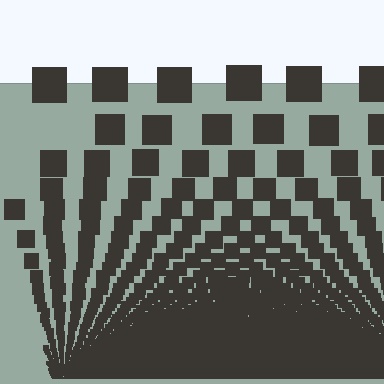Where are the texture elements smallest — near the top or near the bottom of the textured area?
Near the bottom.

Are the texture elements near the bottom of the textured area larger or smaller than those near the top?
Smaller. The gradient is inverted — elements near the bottom are smaller and denser.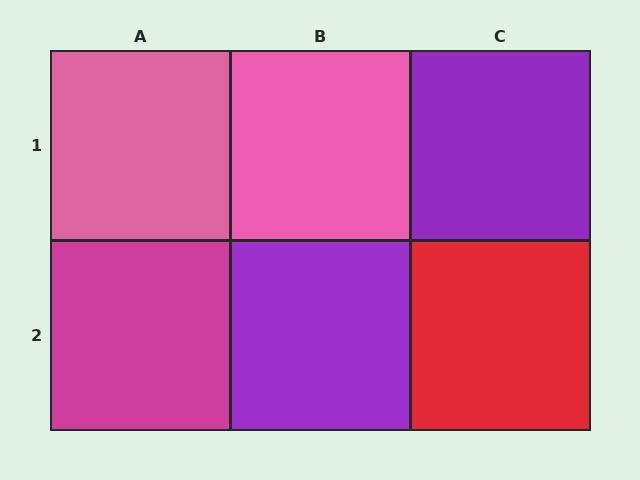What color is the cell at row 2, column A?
Magenta.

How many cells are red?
1 cell is red.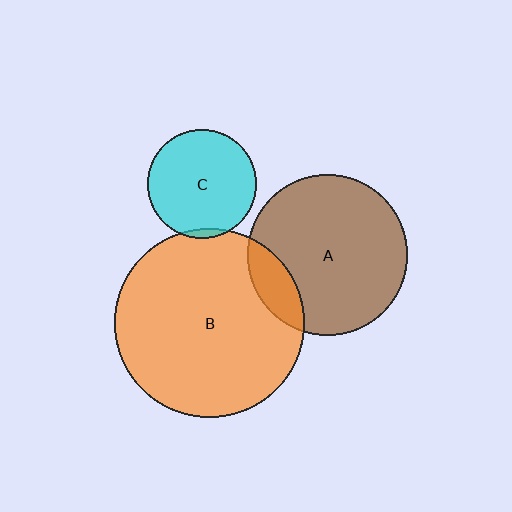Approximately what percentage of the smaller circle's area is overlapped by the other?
Approximately 15%.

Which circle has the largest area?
Circle B (orange).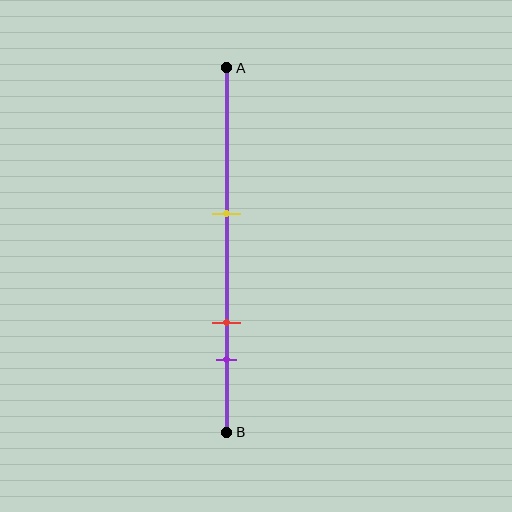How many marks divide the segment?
There are 3 marks dividing the segment.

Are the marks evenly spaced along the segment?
No, the marks are not evenly spaced.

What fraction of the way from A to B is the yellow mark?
The yellow mark is approximately 40% (0.4) of the way from A to B.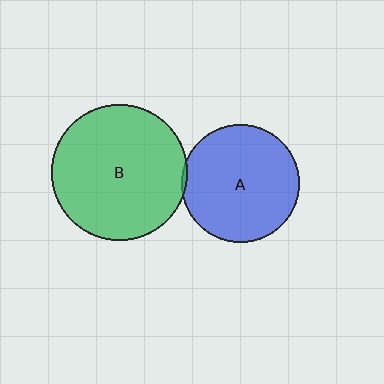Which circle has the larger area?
Circle B (green).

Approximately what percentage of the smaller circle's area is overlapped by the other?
Approximately 5%.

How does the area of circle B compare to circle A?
Approximately 1.3 times.